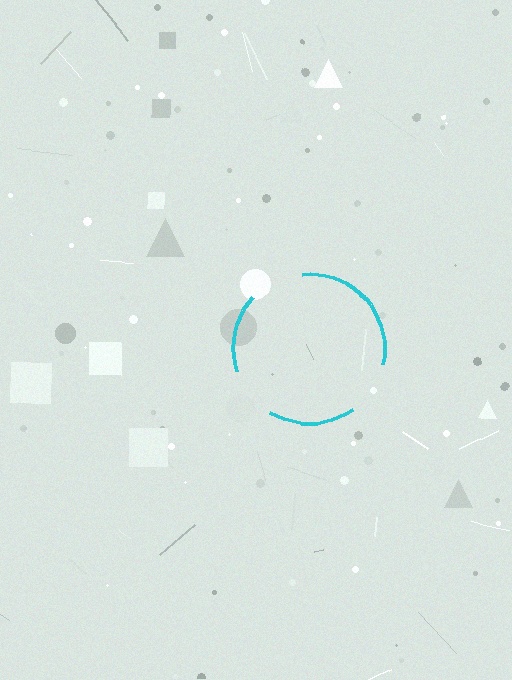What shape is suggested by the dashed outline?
The dashed outline suggests a circle.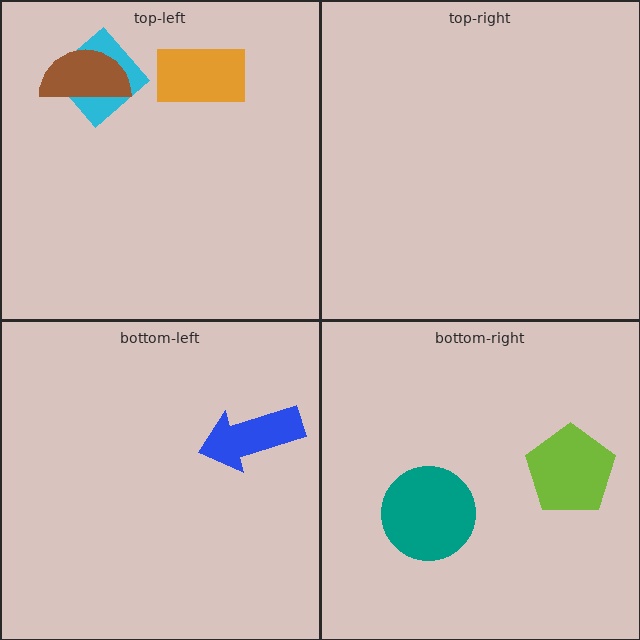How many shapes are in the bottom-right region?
2.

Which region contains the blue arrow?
The bottom-left region.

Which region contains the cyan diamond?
The top-left region.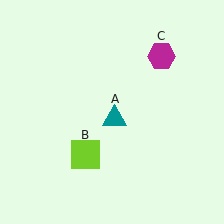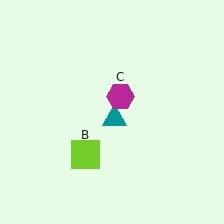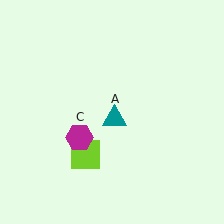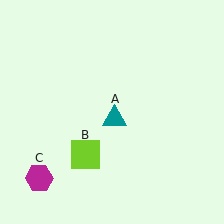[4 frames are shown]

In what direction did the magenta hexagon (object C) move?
The magenta hexagon (object C) moved down and to the left.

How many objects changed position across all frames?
1 object changed position: magenta hexagon (object C).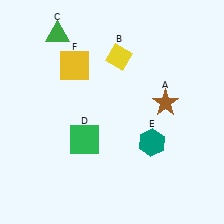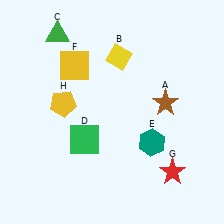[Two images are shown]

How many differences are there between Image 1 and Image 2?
There are 2 differences between the two images.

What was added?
A red star (G), a yellow pentagon (H) were added in Image 2.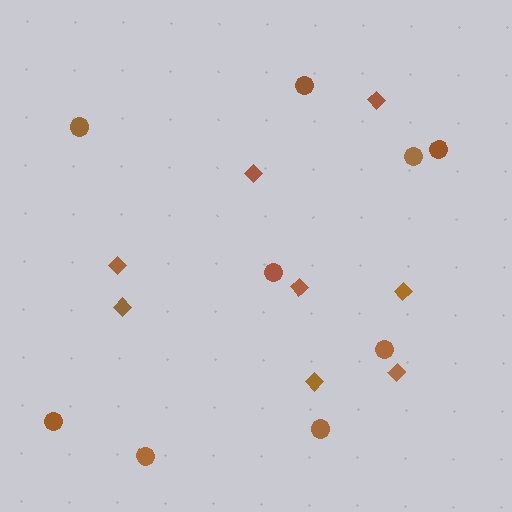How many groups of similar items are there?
There are 2 groups: one group of diamonds (8) and one group of circles (9).